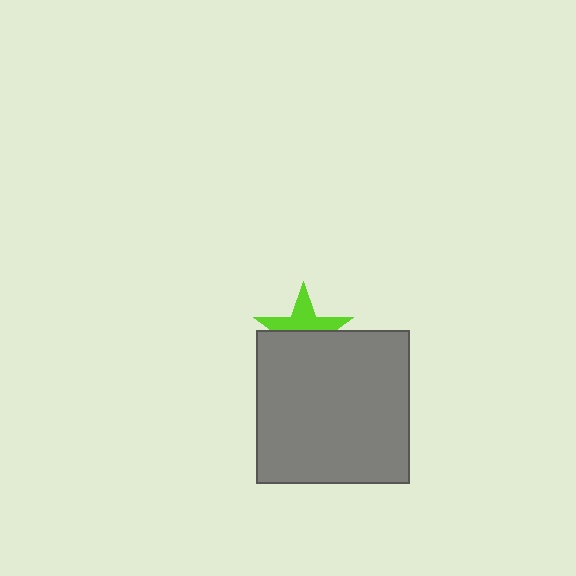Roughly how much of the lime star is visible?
About half of it is visible (roughly 46%).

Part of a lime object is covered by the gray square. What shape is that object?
It is a star.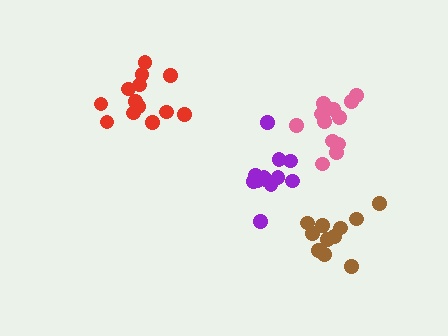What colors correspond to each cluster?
The clusters are colored: brown, pink, red, purple.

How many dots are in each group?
Group 1: 12 dots, Group 2: 12 dots, Group 3: 13 dots, Group 4: 12 dots (49 total).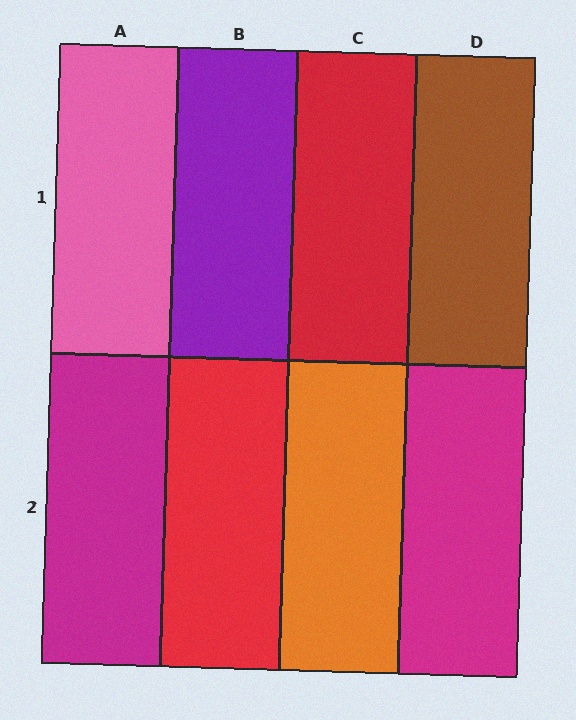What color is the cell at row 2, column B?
Red.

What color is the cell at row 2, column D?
Magenta.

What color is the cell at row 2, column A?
Magenta.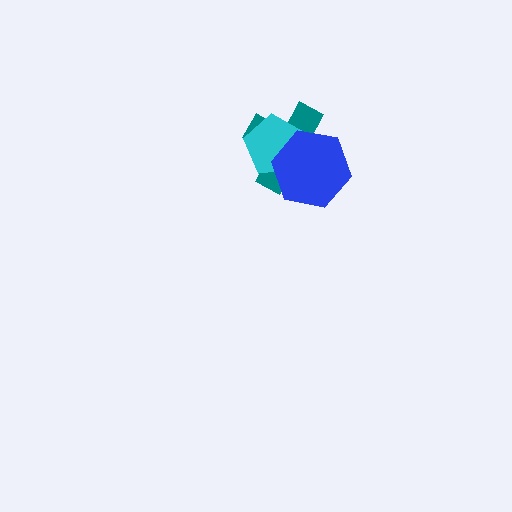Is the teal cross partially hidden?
Yes, it is partially covered by another shape.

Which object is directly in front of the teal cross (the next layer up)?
The cyan pentagon is directly in front of the teal cross.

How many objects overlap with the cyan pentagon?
2 objects overlap with the cyan pentagon.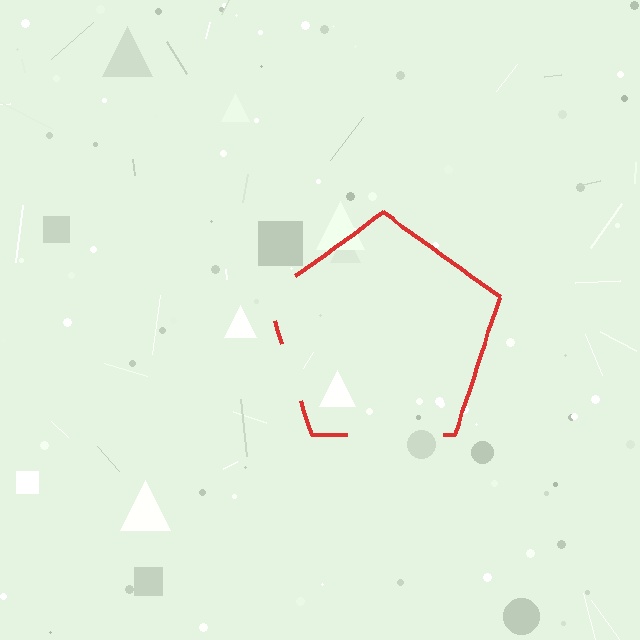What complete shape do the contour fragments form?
The contour fragments form a pentagon.